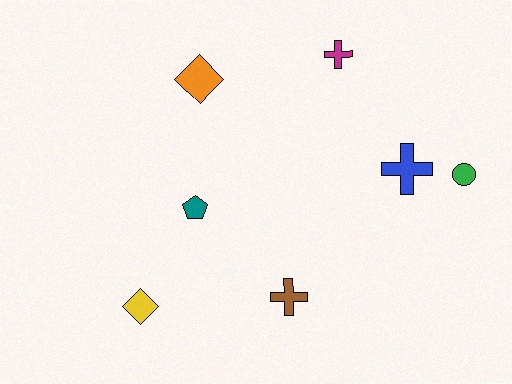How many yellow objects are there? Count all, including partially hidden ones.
There is 1 yellow object.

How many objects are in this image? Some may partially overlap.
There are 7 objects.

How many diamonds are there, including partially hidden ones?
There are 2 diamonds.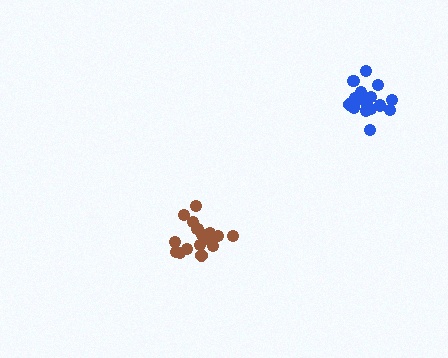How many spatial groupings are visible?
There are 2 spatial groupings.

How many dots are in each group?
Group 1: 17 dots, Group 2: 18 dots (35 total).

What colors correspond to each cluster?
The clusters are colored: blue, brown.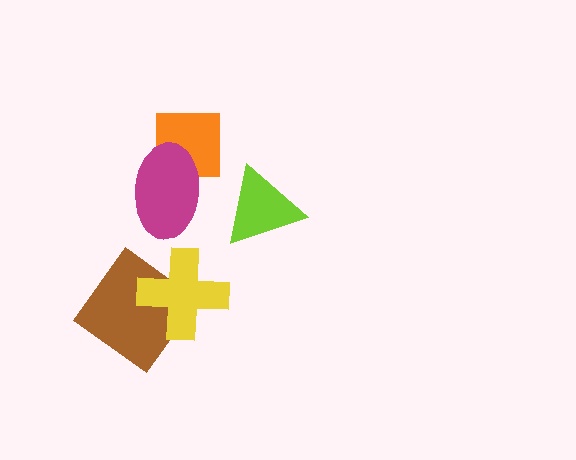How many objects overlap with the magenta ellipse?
1 object overlaps with the magenta ellipse.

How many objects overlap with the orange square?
1 object overlaps with the orange square.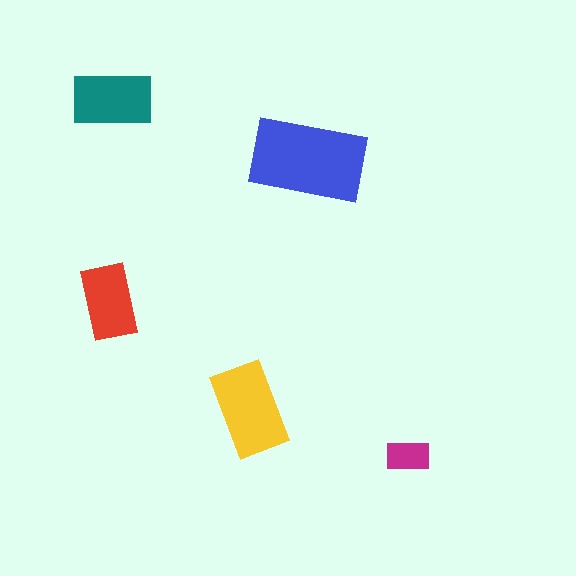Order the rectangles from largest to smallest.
the blue one, the yellow one, the teal one, the red one, the magenta one.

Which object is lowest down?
The magenta rectangle is bottommost.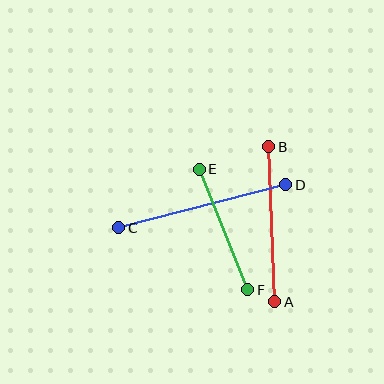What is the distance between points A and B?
The distance is approximately 155 pixels.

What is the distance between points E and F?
The distance is approximately 130 pixels.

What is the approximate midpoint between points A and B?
The midpoint is at approximately (272, 224) pixels.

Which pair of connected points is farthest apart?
Points C and D are farthest apart.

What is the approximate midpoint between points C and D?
The midpoint is at approximately (202, 206) pixels.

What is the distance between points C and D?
The distance is approximately 172 pixels.